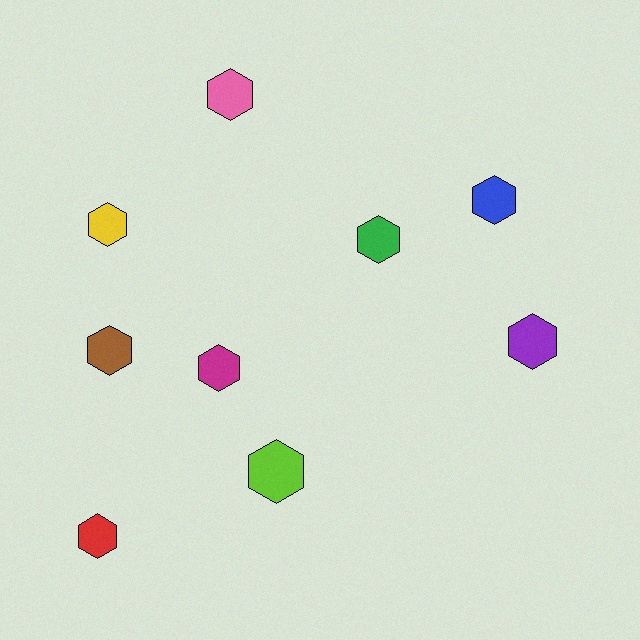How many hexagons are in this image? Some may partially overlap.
There are 9 hexagons.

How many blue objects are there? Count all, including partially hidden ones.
There is 1 blue object.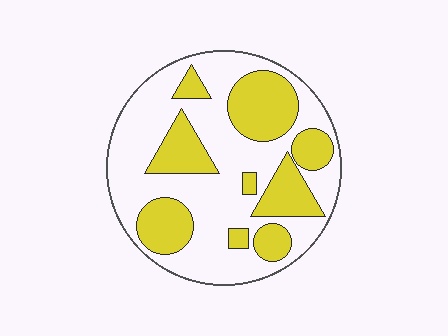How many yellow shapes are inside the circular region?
9.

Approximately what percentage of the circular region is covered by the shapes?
Approximately 35%.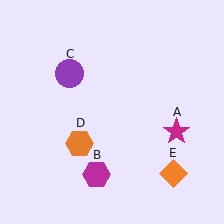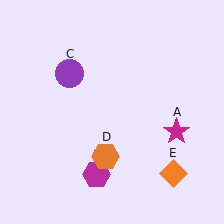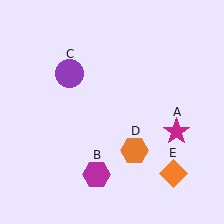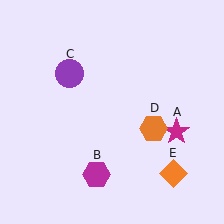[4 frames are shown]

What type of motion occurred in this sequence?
The orange hexagon (object D) rotated counterclockwise around the center of the scene.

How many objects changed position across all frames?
1 object changed position: orange hexagon (object D).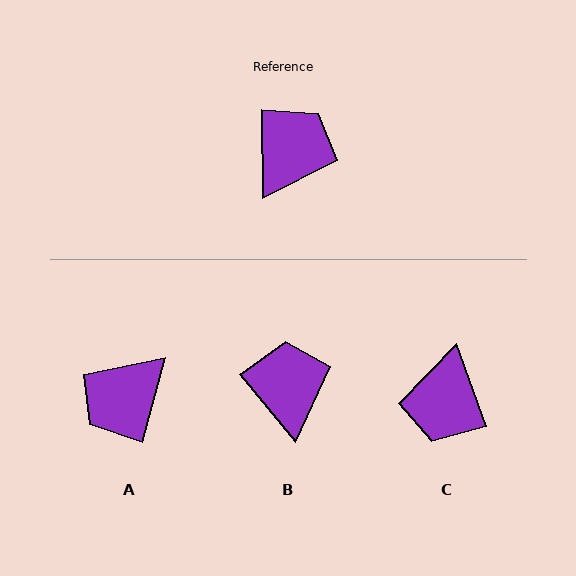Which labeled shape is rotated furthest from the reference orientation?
A, about 165 degrees away.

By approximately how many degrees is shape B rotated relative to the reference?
Approximately 39 degrees counter-clockwise.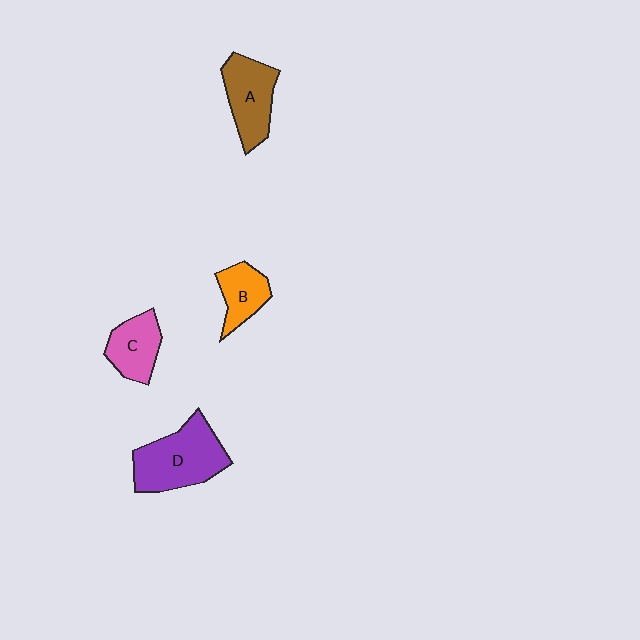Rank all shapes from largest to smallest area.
From largest to smallest: D (purple), A (brown), C (pink), B (orange).